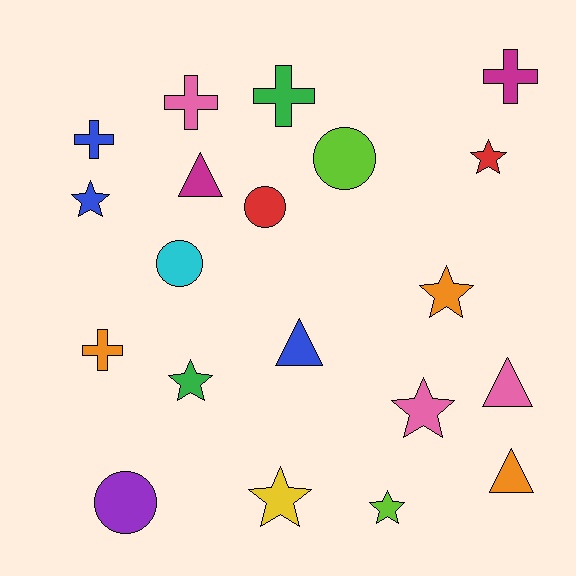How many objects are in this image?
There are 20 objects.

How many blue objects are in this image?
There are 3 blue objects.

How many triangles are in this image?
There are 4 triangles.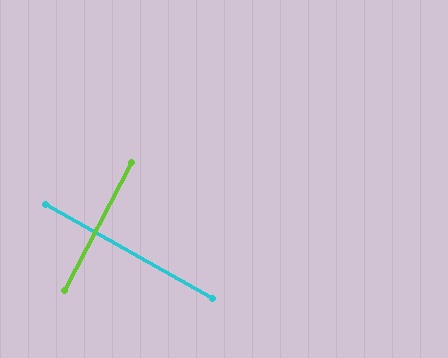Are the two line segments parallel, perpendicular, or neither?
Perpendicular — they meet at approximately 88°.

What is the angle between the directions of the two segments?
Approximately 88 degrees.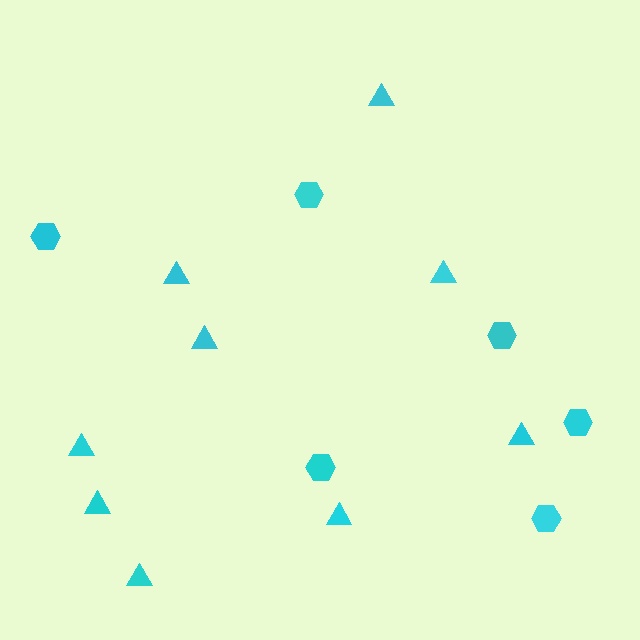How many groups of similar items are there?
There are 2 groups: one group of hexagons (6) and one group of triangles (9).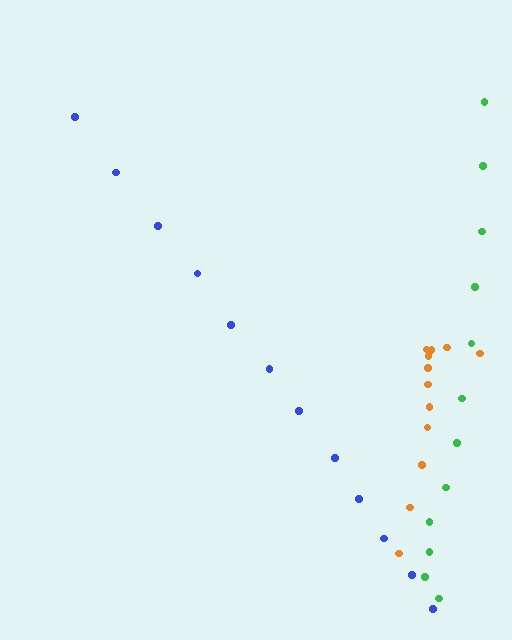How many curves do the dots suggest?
There are 3 distinct paths.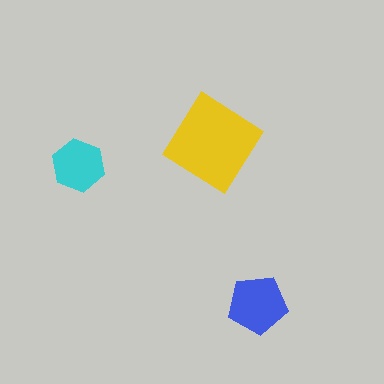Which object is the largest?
The yellow diamond.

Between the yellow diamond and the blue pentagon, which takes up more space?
The yellow diamond.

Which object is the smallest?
The cyan hexagon.